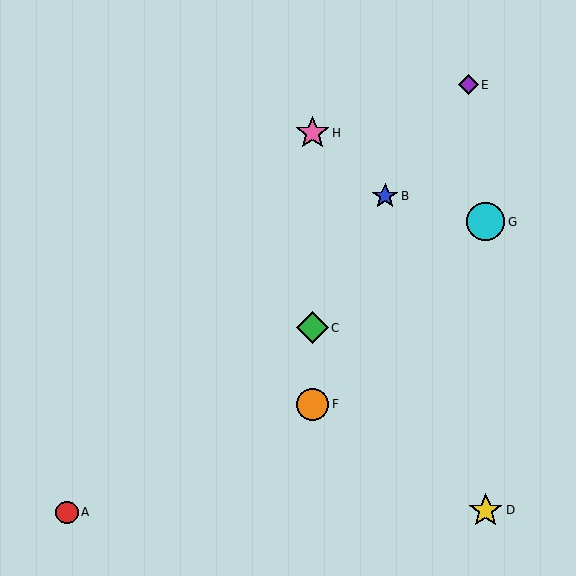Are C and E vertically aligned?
No, C is at x≈313 and E is at x≈468.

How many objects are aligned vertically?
3 objects (C, F, H) are aligned vertically.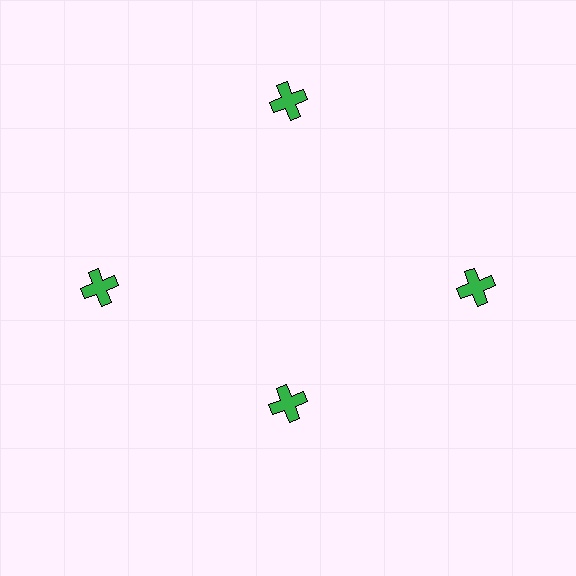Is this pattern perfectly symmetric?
No. The 4 green crosses are arranged in a ring, but one element near the 6 o'clock position is pulled inward toward the center, breaking the 4-fold rotational symmetry.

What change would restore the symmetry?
The symmetry would be restored by moving it outward, back onto the ring so that all 4 crosses sit at equal angles and equal distance from the center.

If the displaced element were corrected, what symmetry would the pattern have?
It would have 4-fold rotational symmetry — the pattern would map onto itself every 90 degrees.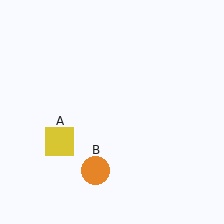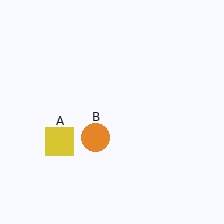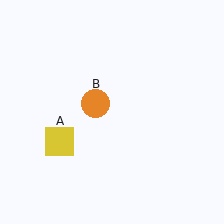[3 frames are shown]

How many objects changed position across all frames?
1 object changed position: orange circle (object B).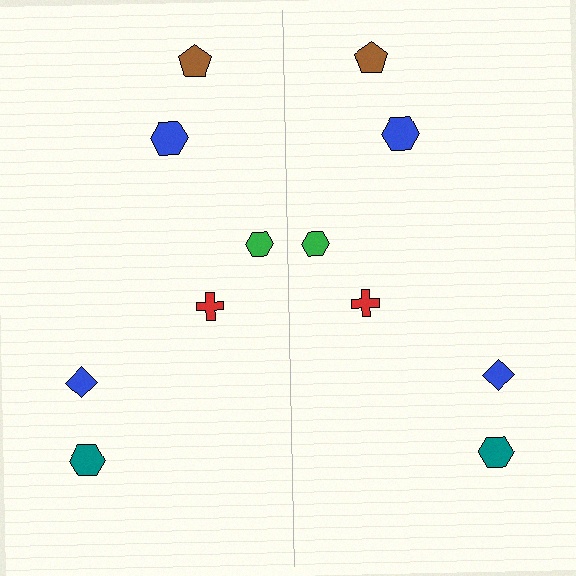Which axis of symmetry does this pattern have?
The pattern has a vertical axis of symmetry running through the center of the image.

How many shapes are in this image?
There are 12 shapes in this image.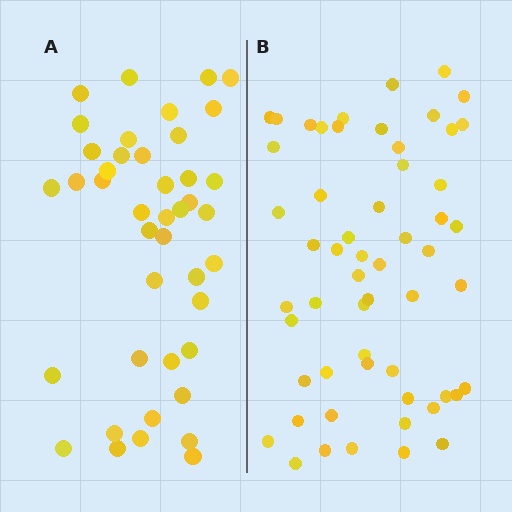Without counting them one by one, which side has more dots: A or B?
Region B (the right region) has more dots.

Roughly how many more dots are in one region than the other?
Region B has approximately 15 more dots than region A.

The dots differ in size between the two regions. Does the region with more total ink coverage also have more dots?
No. Region A has more total ink coverage because its dots are larger, but region B actually contains more individual dots. Total area can be misleading — the number of items is what matters here.